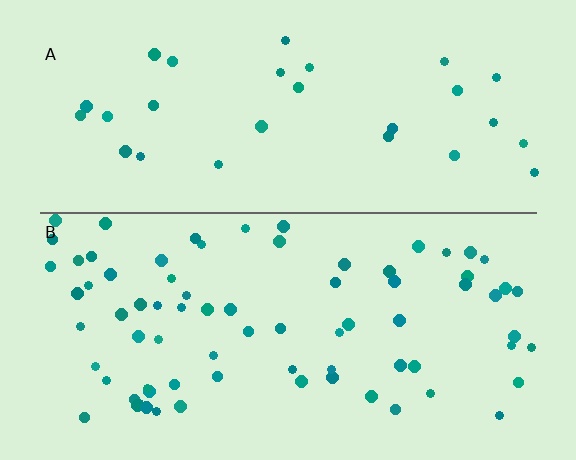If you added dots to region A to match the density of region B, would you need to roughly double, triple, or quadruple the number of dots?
Approximately triple.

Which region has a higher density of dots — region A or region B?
B (the bottom).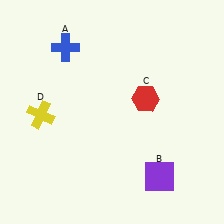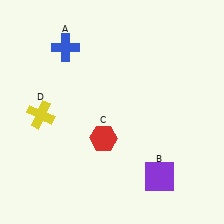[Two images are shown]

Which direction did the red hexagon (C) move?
The red hexagon (C) moved left.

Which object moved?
The red hexagon (C) moved left.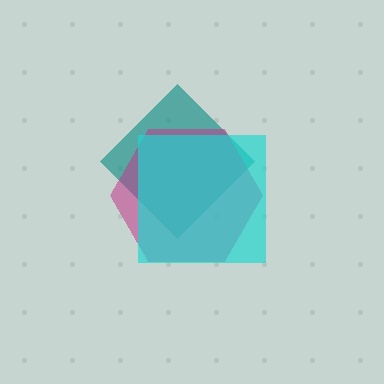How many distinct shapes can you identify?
There are 3 distinct shapes: a teal diamond, a magenta hexagon, a cyan square.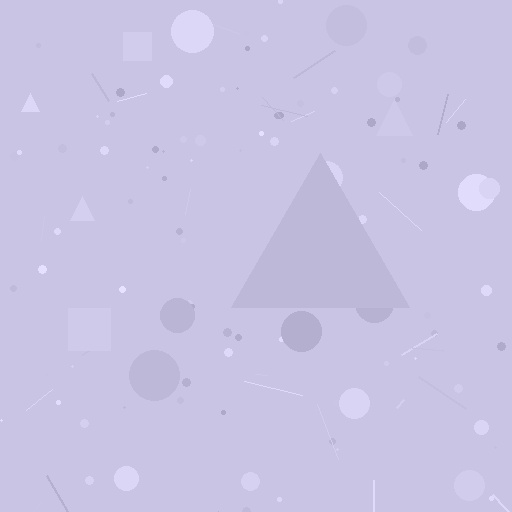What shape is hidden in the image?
A triangle is hidden in the image.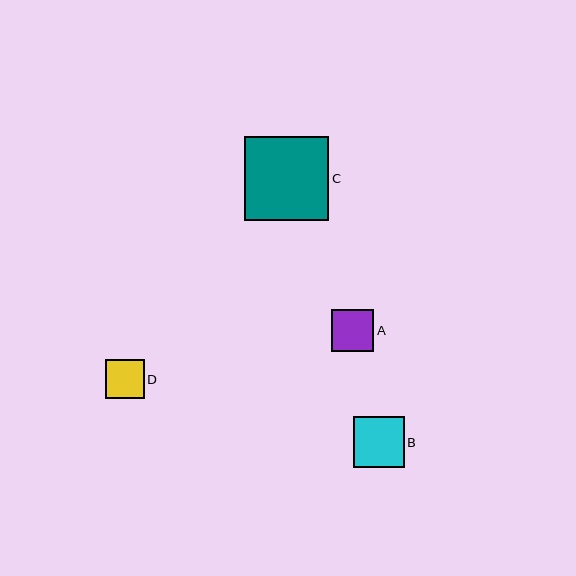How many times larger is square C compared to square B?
Square C is approximately 1.7 times the size of square B.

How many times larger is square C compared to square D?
Square C is approximately 2.2 times the size of square D.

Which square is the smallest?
Square D is the smallest with a size of approximately 38 pixels.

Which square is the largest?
Square C is the largest with a size of approximately 84 pixels.